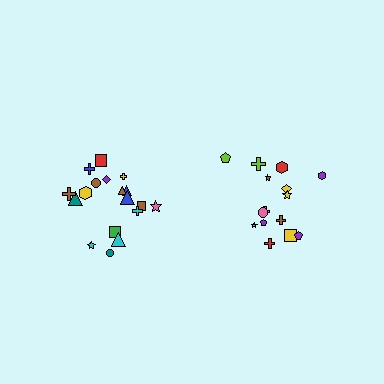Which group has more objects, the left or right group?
The left group.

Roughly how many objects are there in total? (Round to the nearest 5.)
Roughly 35 objects in total.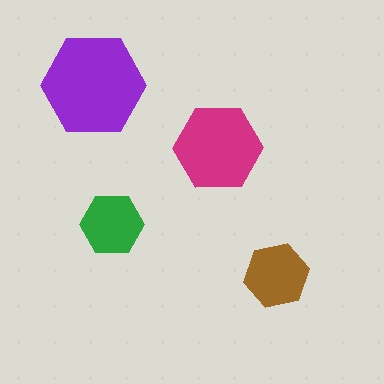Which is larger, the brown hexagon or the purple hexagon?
The purple one.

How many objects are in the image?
There are 4 objects in the image.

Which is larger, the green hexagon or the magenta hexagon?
The magenta one.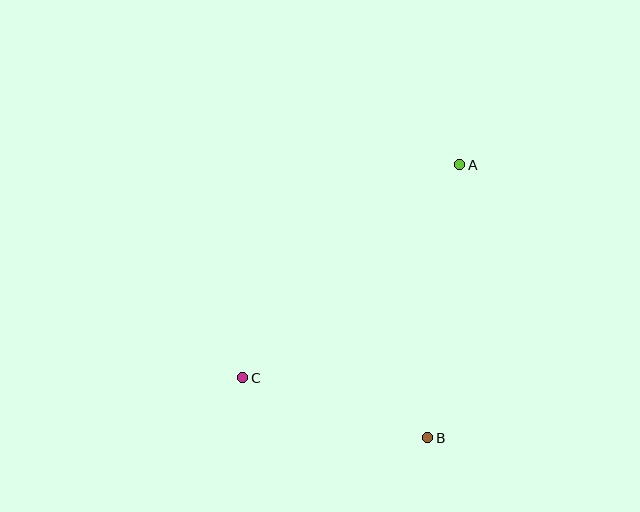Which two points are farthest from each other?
Points A and C are farthest from each other.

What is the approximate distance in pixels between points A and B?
The distance between A and B is approximately 275 pixels.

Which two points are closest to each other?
Points B and C are closest to each other.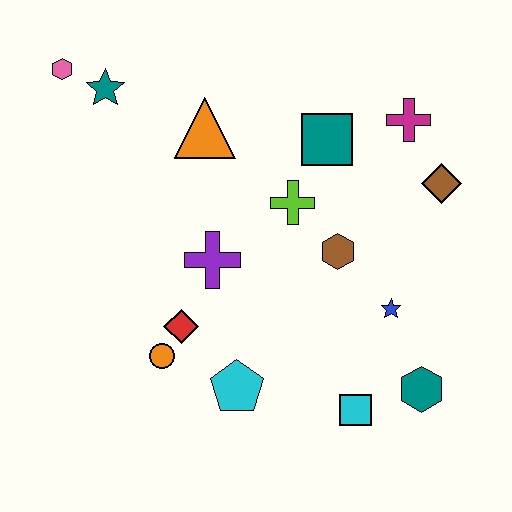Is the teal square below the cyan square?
No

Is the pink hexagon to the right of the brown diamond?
No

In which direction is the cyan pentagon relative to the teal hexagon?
The cyan pentagon is to the left of the teal hexagon.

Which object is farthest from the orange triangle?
The teal hexagon is farthest from the orange triangle.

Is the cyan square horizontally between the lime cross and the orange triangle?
No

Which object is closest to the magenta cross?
The brown diamond is closest to the magenta cross.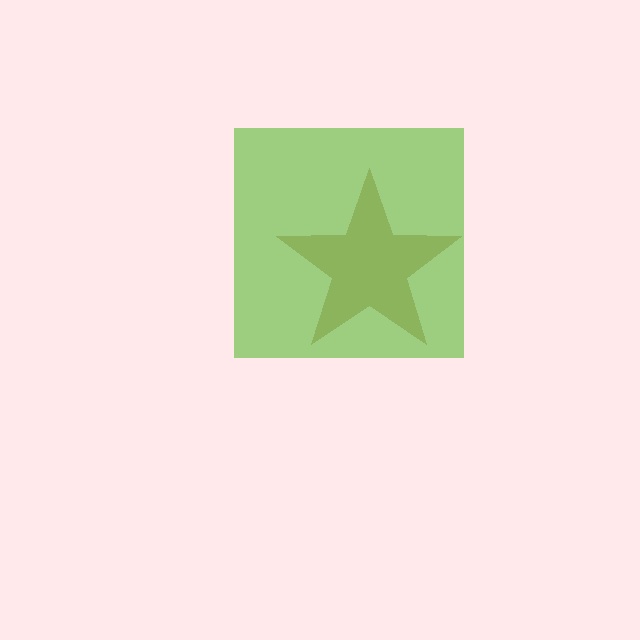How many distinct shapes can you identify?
There are 2 distinct shapes: a brown star, a lime square.